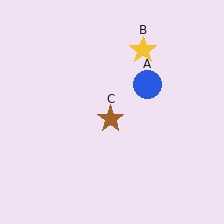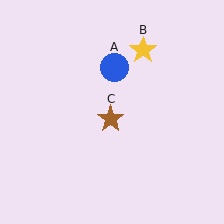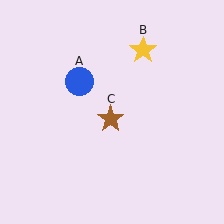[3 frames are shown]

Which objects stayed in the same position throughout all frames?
Yellow star (object B) and brown star (object C) remained stationary.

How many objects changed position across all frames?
1 object changed position: blue circle (object A).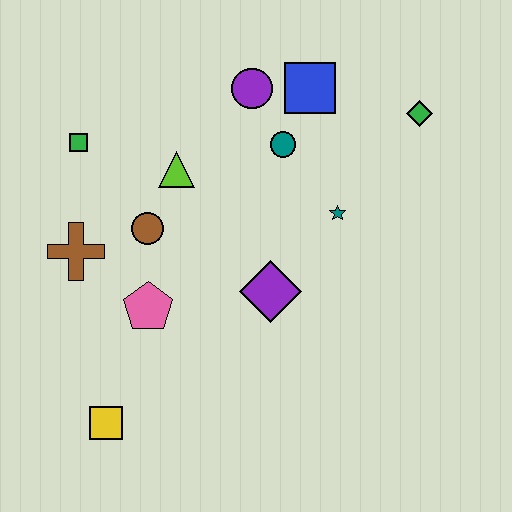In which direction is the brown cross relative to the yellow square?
The brown cross is above the yellow square.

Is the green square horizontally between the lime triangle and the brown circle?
No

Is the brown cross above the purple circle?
No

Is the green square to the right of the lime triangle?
No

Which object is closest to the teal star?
The teal circle is closest to the teal star.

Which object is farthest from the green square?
The green diamond is farthest from the green square.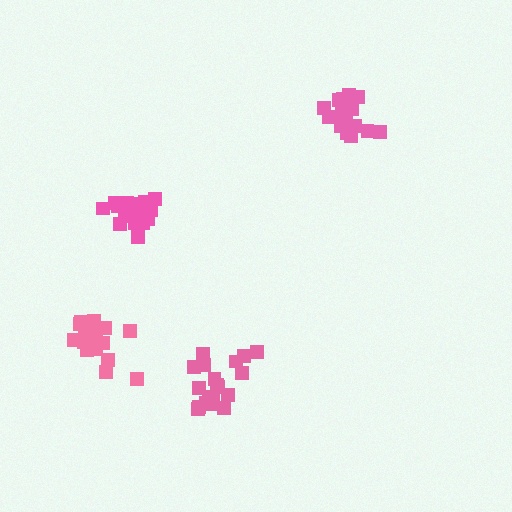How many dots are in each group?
Group 1: 17 dots, Group 2: 19 dots, Group 3: 19 dots, Group 4: 17 dots (72 total).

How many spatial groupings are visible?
There are 4 spatial groupings.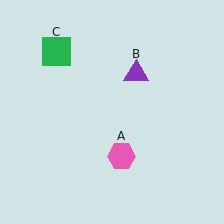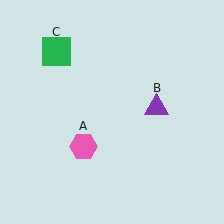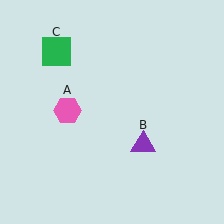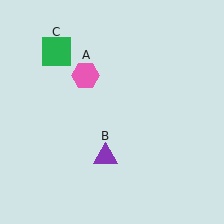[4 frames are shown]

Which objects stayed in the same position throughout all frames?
Green square (object C) remained stationary.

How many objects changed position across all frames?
2 objects changed position: pink hexagon (object A), purple triangle (object B).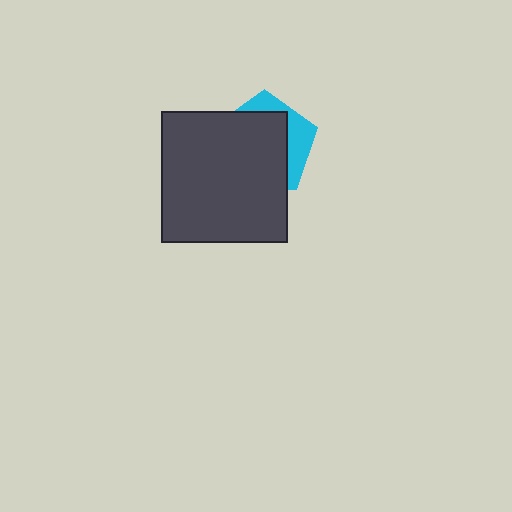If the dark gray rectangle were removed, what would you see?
You would see the complete cyan pentagon.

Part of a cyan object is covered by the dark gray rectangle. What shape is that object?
It is a pentagon.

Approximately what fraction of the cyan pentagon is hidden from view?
Roughly 70% of the cyan pentagon is hidden behind the dark gray rectangle.